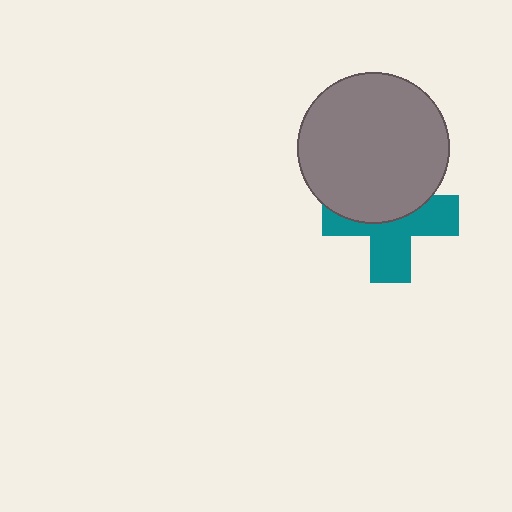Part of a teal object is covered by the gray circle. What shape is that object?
It is a cross.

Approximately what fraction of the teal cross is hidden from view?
Roughly 45% of the teal cross is hidden behind the gray circle.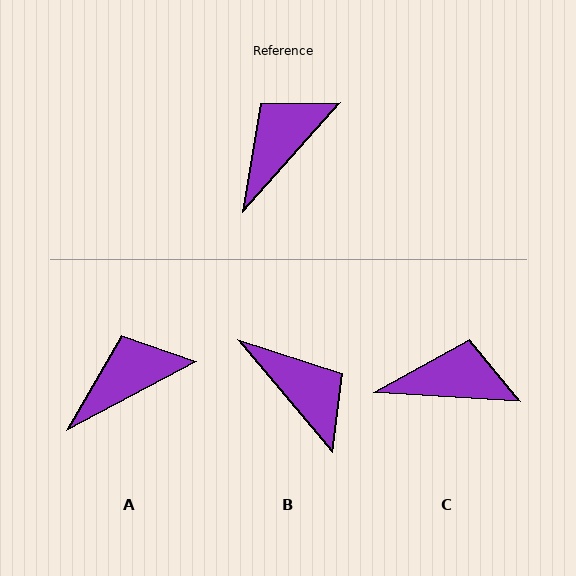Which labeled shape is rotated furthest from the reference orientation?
B, about 99 degrees away.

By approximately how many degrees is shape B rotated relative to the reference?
Approximately 99 degrees clockwise.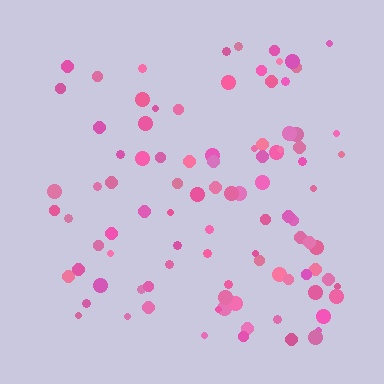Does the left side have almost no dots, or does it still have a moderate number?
Still a moderate number, just noticeably fewer than the right.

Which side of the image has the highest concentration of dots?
The right.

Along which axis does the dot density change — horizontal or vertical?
Horizontal.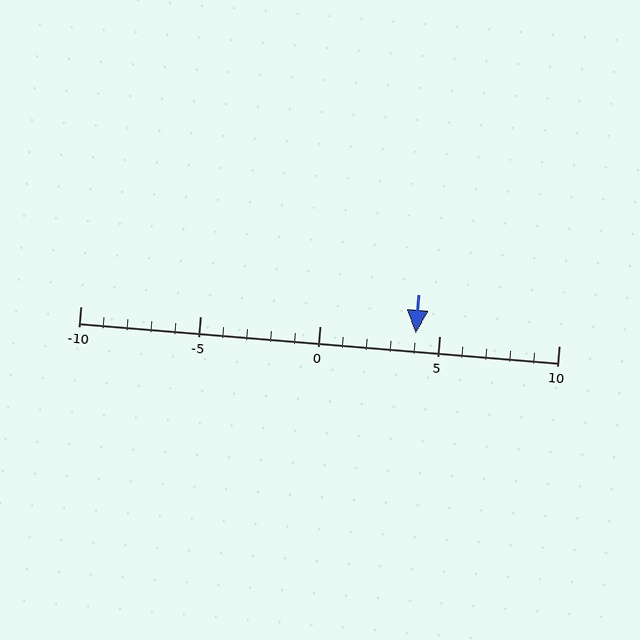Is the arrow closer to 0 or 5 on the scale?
The arrow is closer to 5.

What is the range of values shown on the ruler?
The ruler shows values from -10 to 10.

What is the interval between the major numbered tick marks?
The major tick marks are spaced 5 units apart.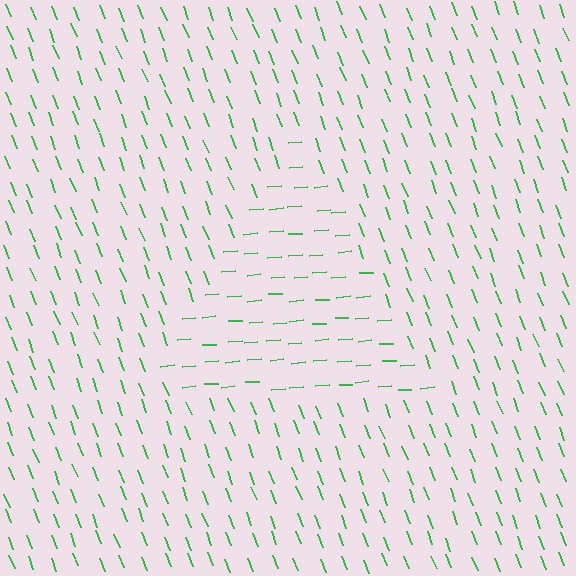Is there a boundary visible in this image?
Yes, there is a texture boundary formed by a change in line orientation.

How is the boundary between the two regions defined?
The boundary is defined purely by a change in line orientation (approximately 73 degrees difference). All lines are the same color and thickness.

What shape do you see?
I see a triangle.